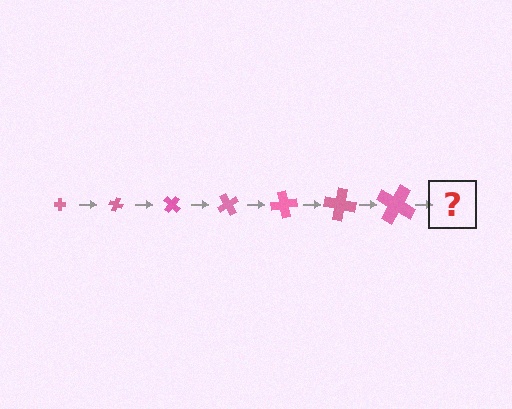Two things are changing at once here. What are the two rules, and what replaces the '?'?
The two rules are that the cross grows larger each step and it rotates 20 degrees each step. The '?' should be a cross, larger than the previous one and rotated 140 degrees from the start.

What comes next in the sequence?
The next element should be a cross, larger than the previous one and rotated 140 degrees from the start.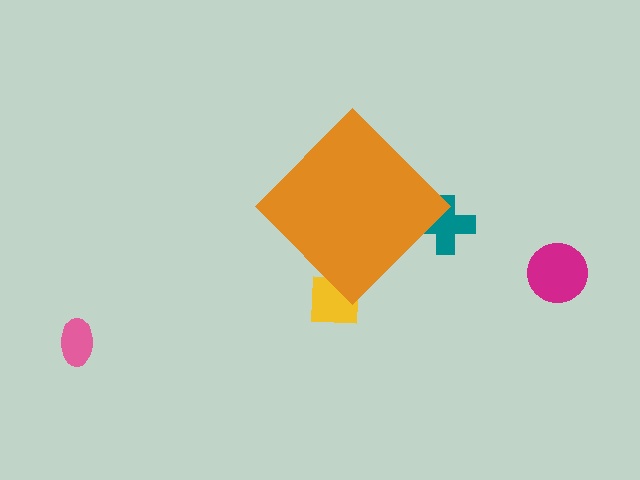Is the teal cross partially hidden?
Yes, the teal cross is partially hidden behind the orange diamond.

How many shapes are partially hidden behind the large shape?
2 shapes are partially hidden.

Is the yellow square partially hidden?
Yes, the yellow square is partially hidden behind the orange diamond.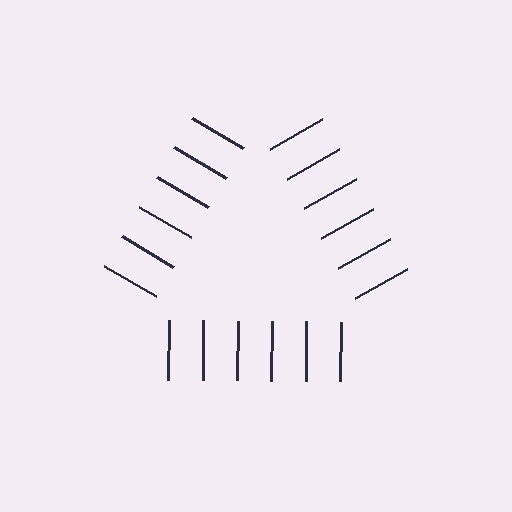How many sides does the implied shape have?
3 sides — the line-ends trace a triangle.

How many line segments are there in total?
18 — 6 along each of the 3 edges.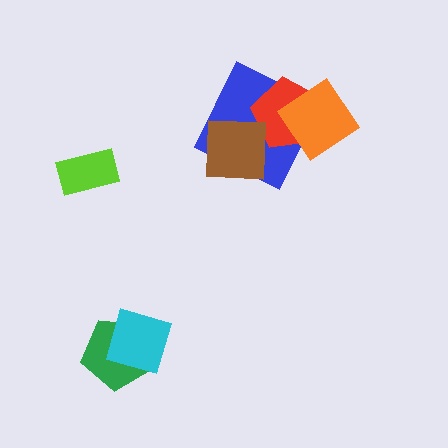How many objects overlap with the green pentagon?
1 object overlaps with the green pentagon.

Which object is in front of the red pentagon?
The orange diamond is in front of the red pentagon.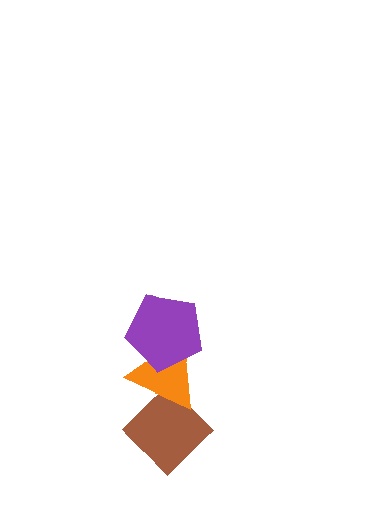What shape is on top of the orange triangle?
The purple pentagon is on top of the orange triangle.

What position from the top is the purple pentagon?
The purple pentagon is 1st from the top.